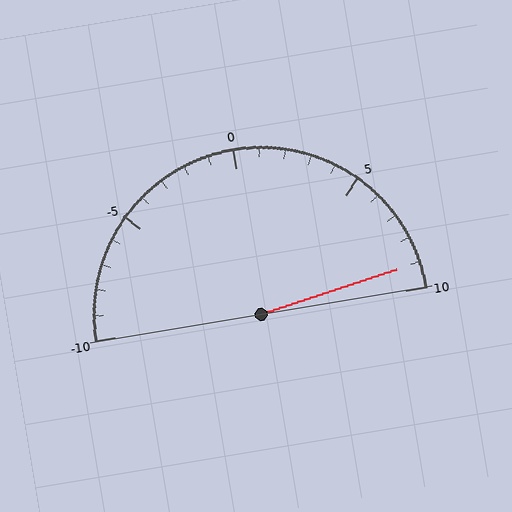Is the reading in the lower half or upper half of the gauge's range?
The reading is in the upper half of the range (-10 to 10).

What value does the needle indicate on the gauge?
The needle indicates approximately 9.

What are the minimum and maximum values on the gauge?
The gauge ranges from -10 to 10.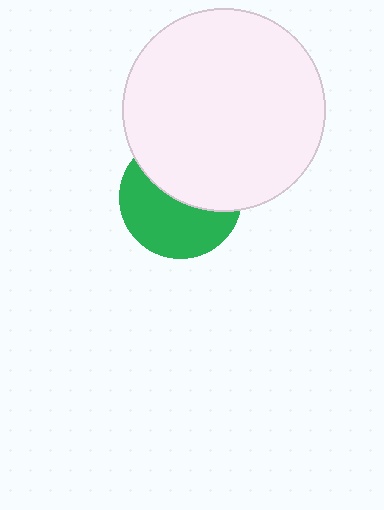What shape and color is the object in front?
The object in front is a white circle.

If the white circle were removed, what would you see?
You would see the complete green circle.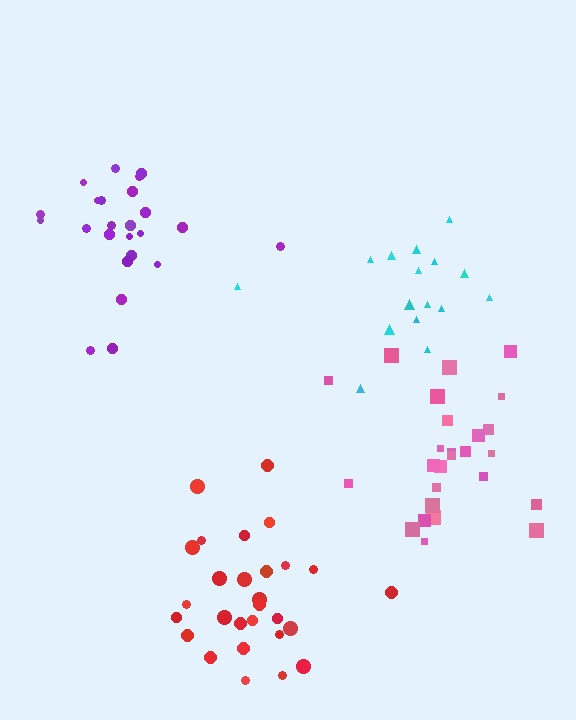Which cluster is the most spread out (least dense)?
Purple.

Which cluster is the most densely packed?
Pink.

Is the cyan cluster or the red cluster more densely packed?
Red.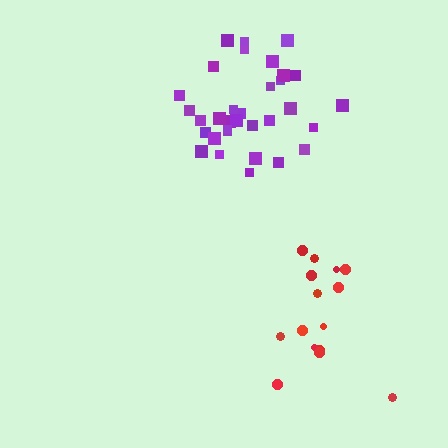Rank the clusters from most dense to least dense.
purple, red.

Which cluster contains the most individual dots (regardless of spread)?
Purple (33).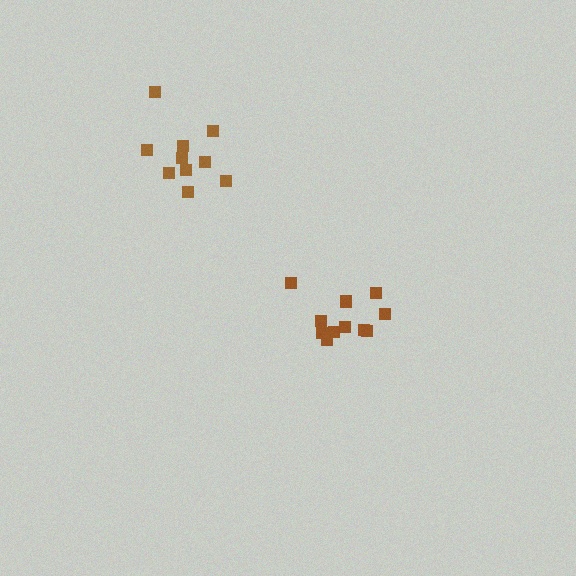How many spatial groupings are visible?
There are 2 spatial groupings.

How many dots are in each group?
Group 1: 10 dots, Group 2: 12 dots (22 total).